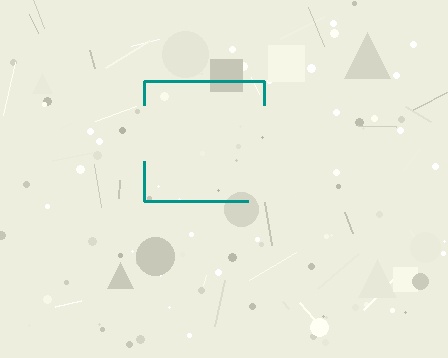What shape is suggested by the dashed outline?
The dashed outline suggests a square.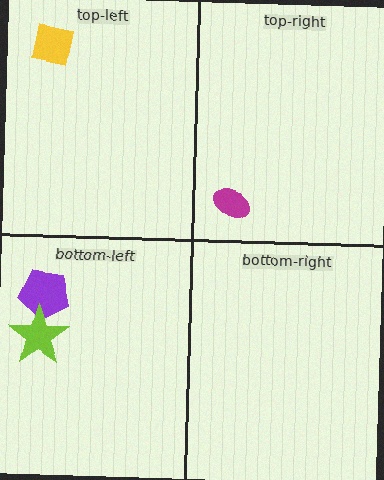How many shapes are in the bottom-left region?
2.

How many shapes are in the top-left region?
1.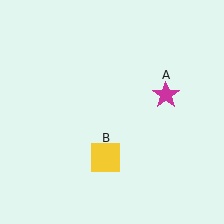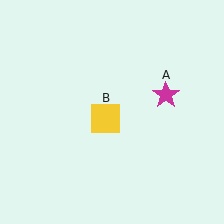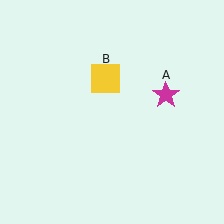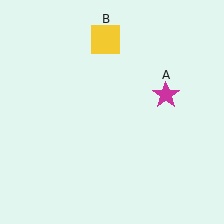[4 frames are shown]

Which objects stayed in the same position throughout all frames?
Magenta star (object A) remained stationary.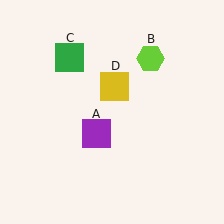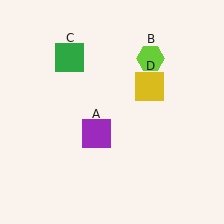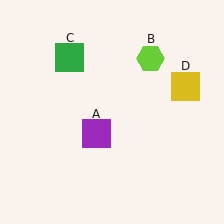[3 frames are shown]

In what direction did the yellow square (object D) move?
The yellow square (object D) moved right.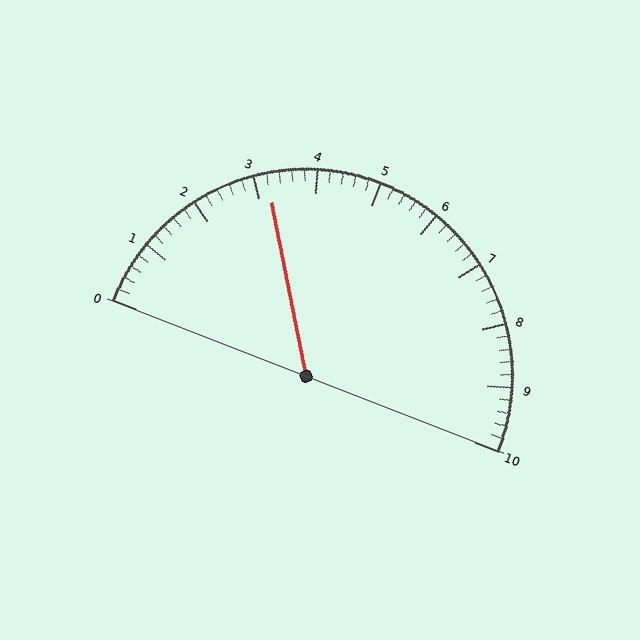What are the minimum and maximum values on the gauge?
The gauge ranges from 0 to 10.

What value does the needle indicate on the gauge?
The needle indicates approximately 3.2.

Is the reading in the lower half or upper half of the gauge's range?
The reading is in the lower half of the range (0 to 10).